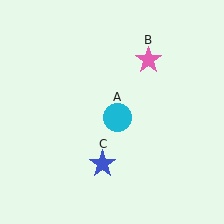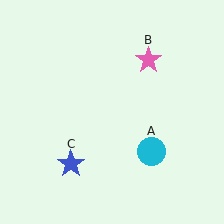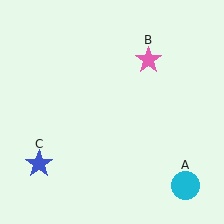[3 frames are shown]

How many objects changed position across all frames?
2 objects changed position: cyan circle (object A), blue star (object C).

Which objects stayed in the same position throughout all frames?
Pink star (object B) remained stationary.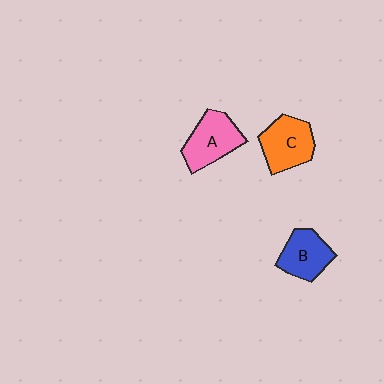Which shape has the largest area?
Shape C (orange).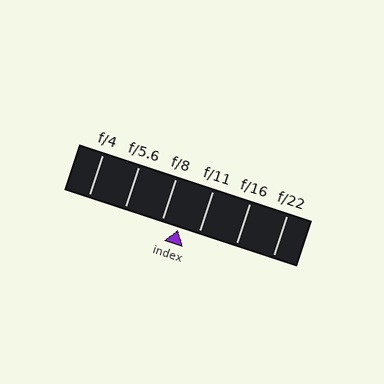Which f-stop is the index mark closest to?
The index mark is closest to f/8.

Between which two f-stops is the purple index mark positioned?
The index mark is between f/8 and f/11.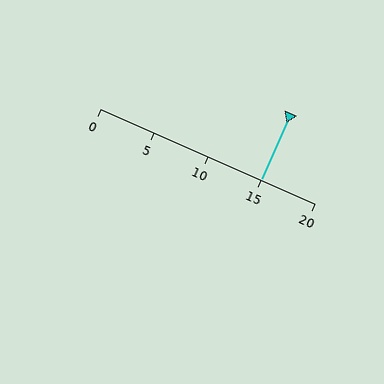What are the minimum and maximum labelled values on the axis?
The axis runs from 0 to 20.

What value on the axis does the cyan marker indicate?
The marker indicates approximately 15.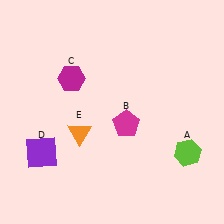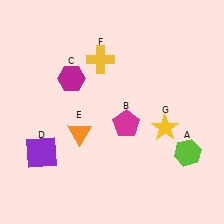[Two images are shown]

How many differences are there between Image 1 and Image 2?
There are 2 differences between the two images.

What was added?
A yellow cross (F), a yellow star (G) were added in Image 2.